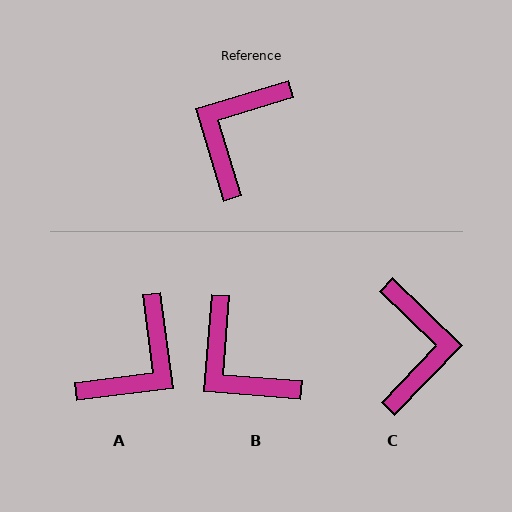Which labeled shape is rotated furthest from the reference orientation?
A, about 170 degrees away.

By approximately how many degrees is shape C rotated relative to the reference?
Approximately 151 degrees clockwise.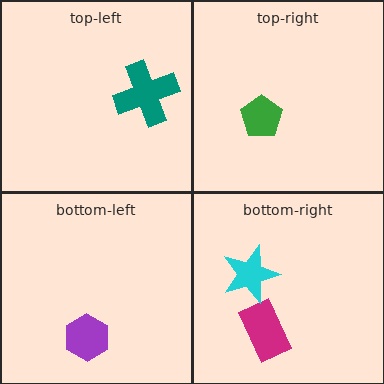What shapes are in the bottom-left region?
The purple hexagon.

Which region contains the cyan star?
The bottom-right region.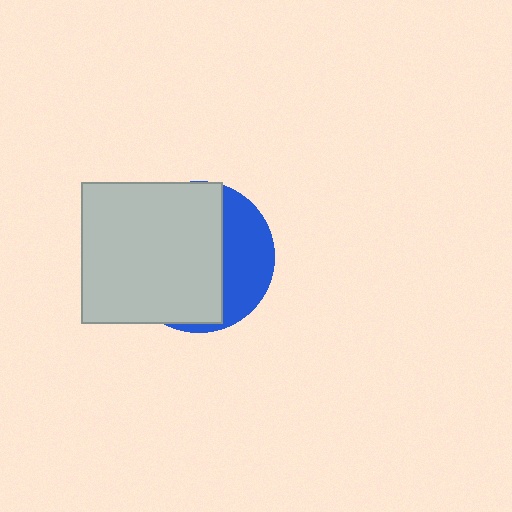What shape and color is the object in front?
The object in front is a light gray square.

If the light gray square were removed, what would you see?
You would see the complete blue circle.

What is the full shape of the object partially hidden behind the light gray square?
The partially hidden object is a blue circle.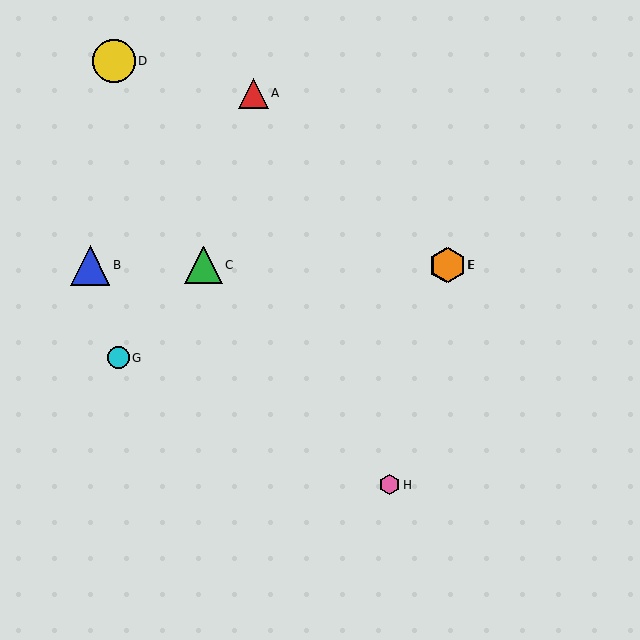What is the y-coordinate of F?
Object F is at y≈265.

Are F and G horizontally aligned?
No, F is at y≈265 and G is at y≈358.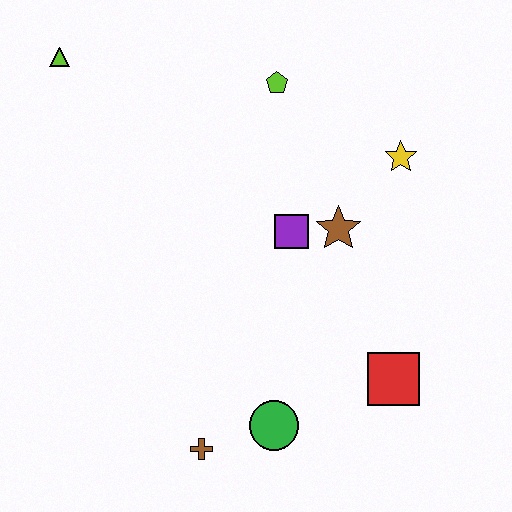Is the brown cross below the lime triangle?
Yes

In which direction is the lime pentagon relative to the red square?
The lime pentagon is above the red square.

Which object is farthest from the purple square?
The lime triangle is farthest from the purple square.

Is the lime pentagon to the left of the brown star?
Yes